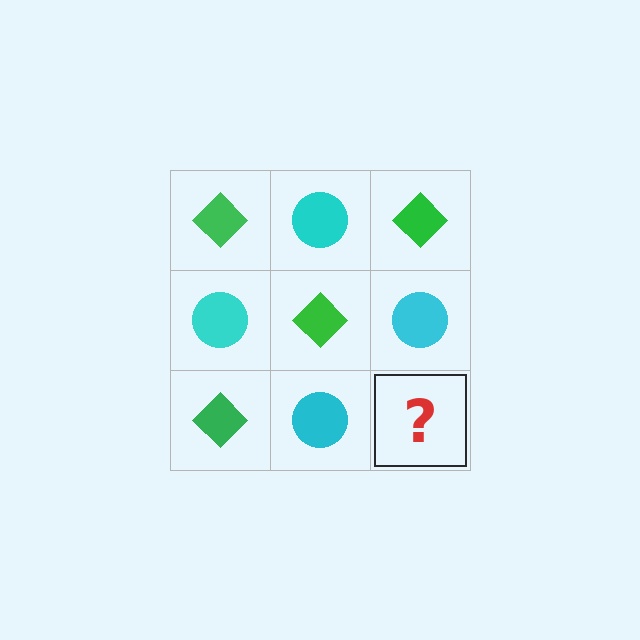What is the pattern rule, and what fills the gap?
The rule is that it alternates green diamond and cyan circle in a checkerboard pattern. The gap should be filled with a green diamond.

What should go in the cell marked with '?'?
The missing cell should contain a green diamond.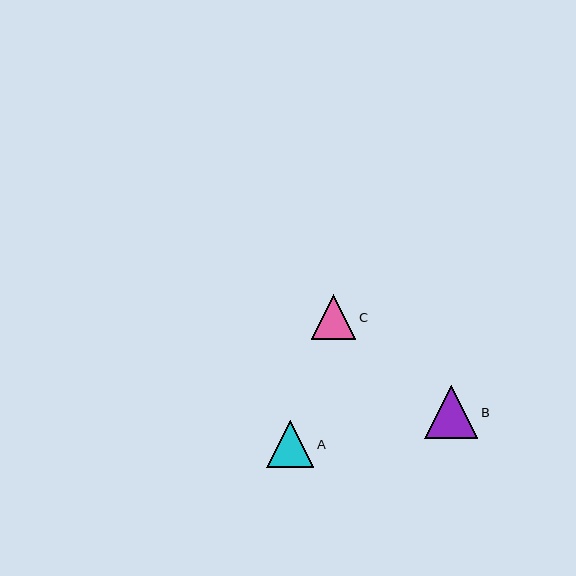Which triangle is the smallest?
Triangle C is the smallest with a size of approximately 45 pixels.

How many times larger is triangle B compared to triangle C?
Triangle B is approximately 1.2 times the size of triangle C.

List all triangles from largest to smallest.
From largest to smallest: B, A, C.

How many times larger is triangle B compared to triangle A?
Triangle B is approximately 1.1 times the size of triangle A.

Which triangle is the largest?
Triangle B is the largest with a size of approximately 53 pixels.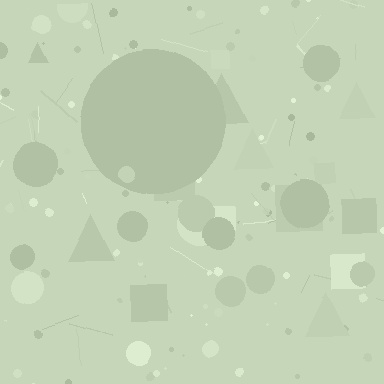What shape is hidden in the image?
A circle is hidden in the image.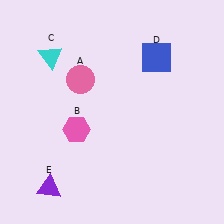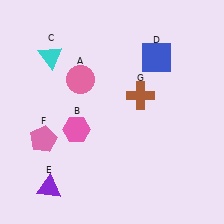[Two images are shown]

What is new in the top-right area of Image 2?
A brown cross (G) was added in the top-right area of Image 2.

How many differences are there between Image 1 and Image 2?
There are 2 differences between the two images.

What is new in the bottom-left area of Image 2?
A pink pentagon (F) was added in the bottom-left area of Image 2.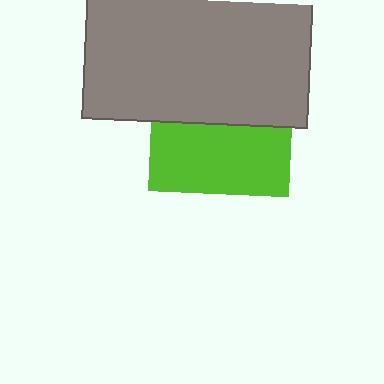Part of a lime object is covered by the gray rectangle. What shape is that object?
It is a square.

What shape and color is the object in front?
The object in front is a gray rectangle.